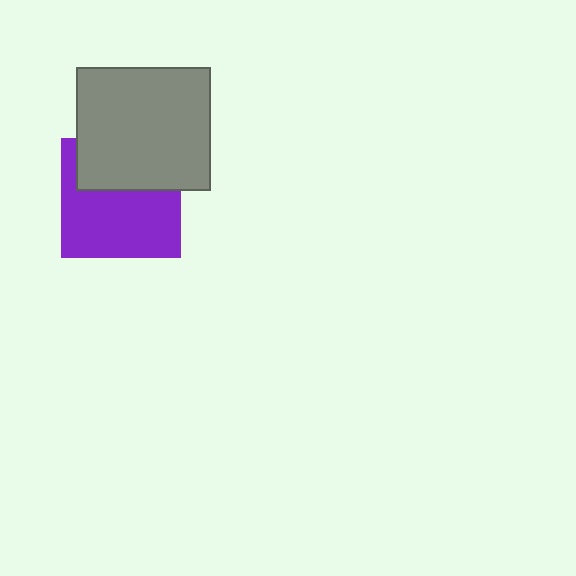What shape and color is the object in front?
The object in front is a gray rectangle.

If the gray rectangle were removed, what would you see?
You would see the complete purple square.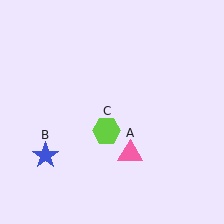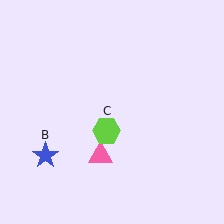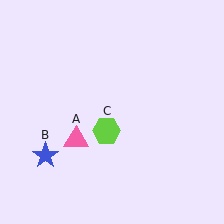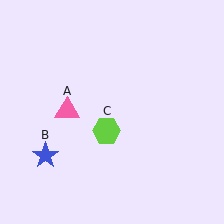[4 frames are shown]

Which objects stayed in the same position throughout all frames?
Blue star (object B) and lime hexagon (object C) remained stationary.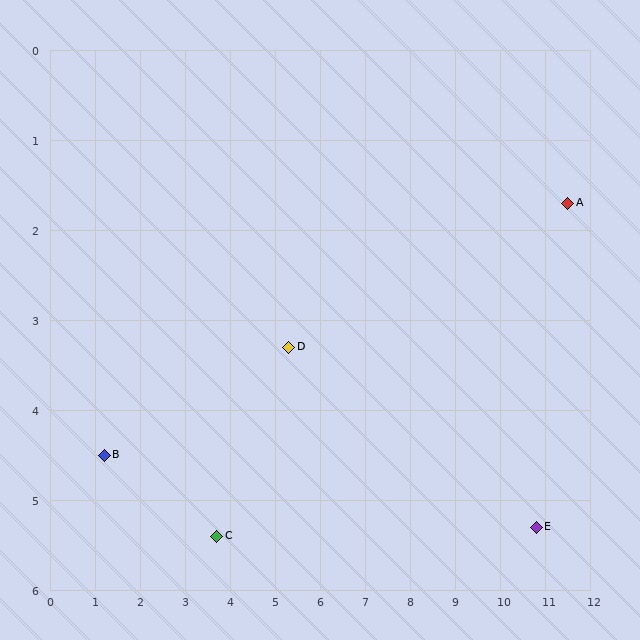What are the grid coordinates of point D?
Point D is at approximately (5.3, 3.3).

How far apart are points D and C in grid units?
Points D and C are about 2.6 grid units apart.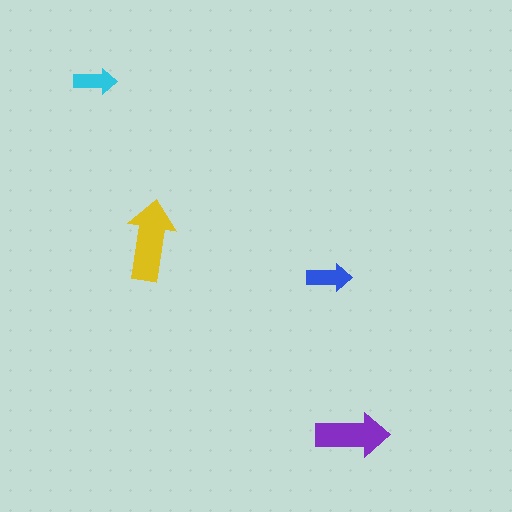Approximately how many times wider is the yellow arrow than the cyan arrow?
About 2 times wider.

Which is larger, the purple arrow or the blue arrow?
The purple one.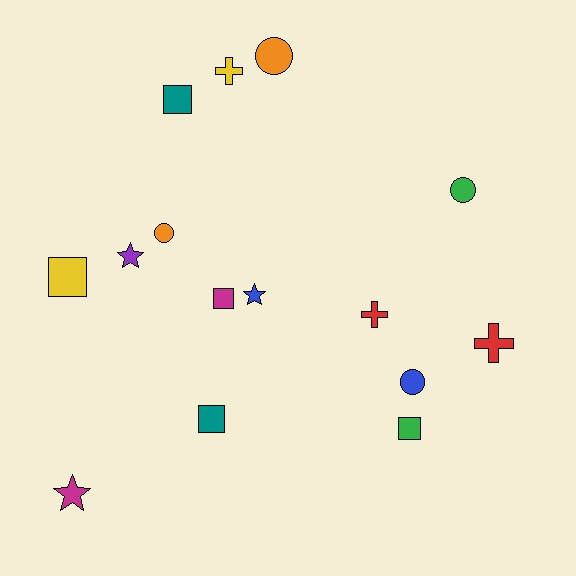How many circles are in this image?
There are 4 circles.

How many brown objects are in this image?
There are no brown objects.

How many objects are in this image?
There are 15 objects.